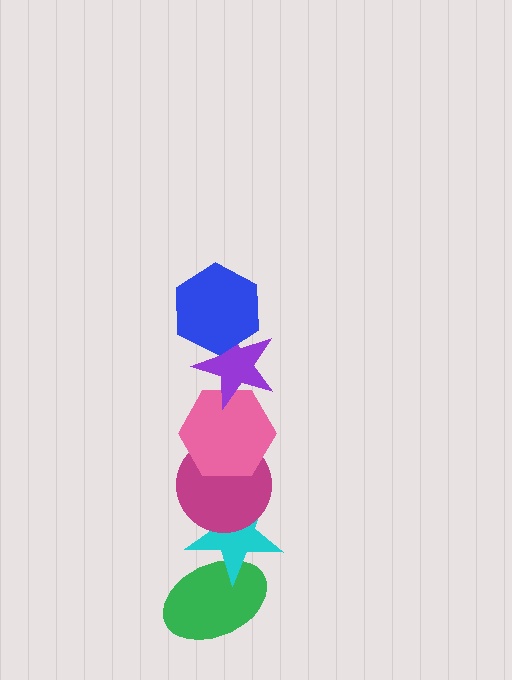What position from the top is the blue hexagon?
The blue hexagon is 1st from the top.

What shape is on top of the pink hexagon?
The purple star is on top of the pink hexagon.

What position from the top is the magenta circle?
The magenta circle is 4th from the top.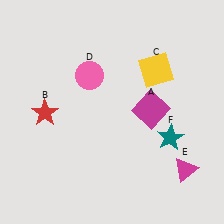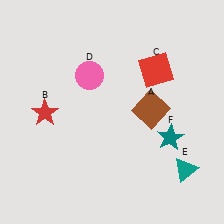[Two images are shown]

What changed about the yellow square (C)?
In Image 1, C is yellow. In Image 2, it changed to red.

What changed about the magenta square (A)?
In Image 1, A is magenta. In Image 2, it changed to brown.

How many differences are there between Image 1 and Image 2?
There are 3 differences between the two images.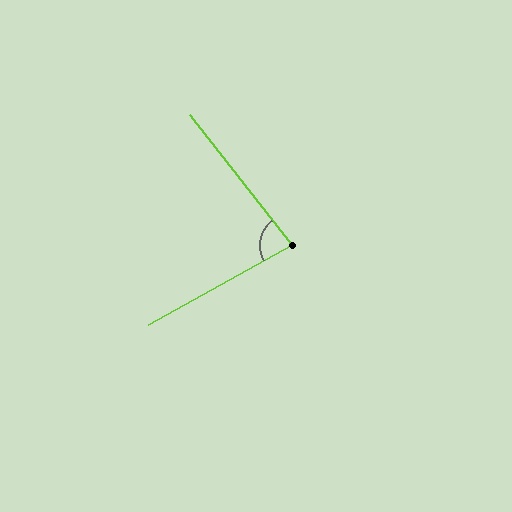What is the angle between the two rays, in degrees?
Approximately 81 degrees.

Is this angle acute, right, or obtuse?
It is acute.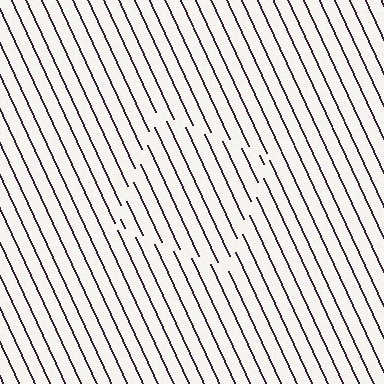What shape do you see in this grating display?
An illusory square. The interior of the shape contains the same grating, shifted by half a period — the contour is defined by the phase discontinuity where line-ends from the inner and outer gratings abut.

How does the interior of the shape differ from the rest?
The interior of the shape contains the same grating, shifted by half a period — the contour is defined by the phase discontinuity where line-ends from the inner and outer gratings abut.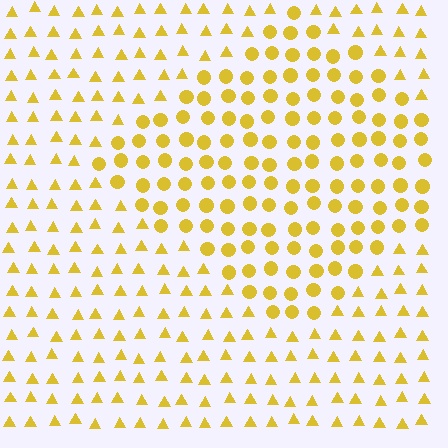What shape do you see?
I see a diamond.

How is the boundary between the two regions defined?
The boundary is defined by a change in element shape: circles inside vs. triangles outside. All elements share the same color and spacing.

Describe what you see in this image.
The image is filled with small yellow elements arranged in a uniform grid. A diamond-shaped region contains circles, while the surrounding area contains triangles. The boundary is defined purely by the change in element shape.